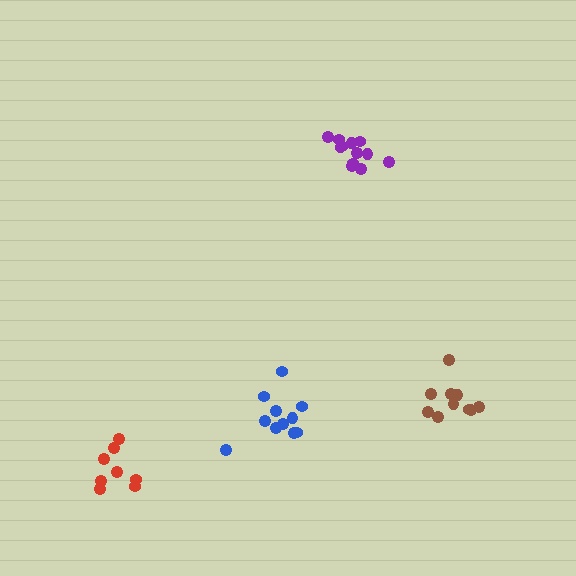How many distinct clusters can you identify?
There are 4 distinct clusters.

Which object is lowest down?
The red cluster is bottommost.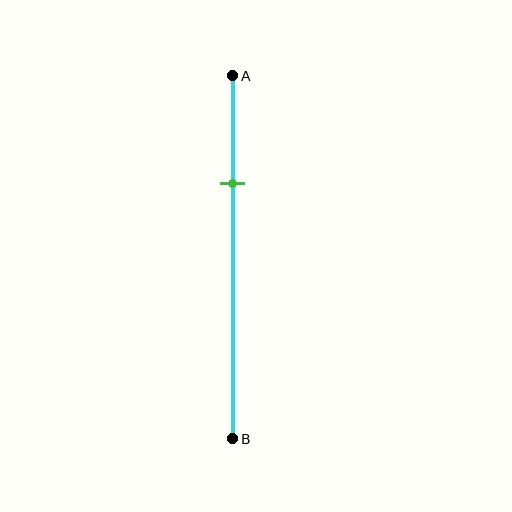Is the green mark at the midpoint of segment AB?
No, the mark is at about 30% from A, not at the 50% midpoint.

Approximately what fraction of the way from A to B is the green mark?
The green mark is approximately 30% of the way from A to B.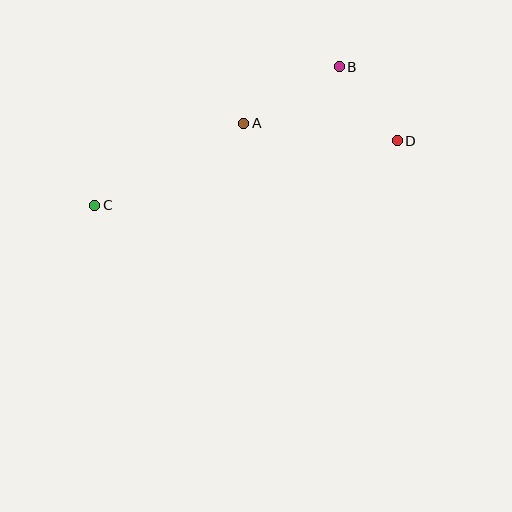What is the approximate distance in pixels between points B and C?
The distance between B and C is approximately 281 pixels.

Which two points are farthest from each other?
Points C and D are farthest from each other.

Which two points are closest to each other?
Points B and D are closest to each other.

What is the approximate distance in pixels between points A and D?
The distance between A and D is approximately 155 pixels.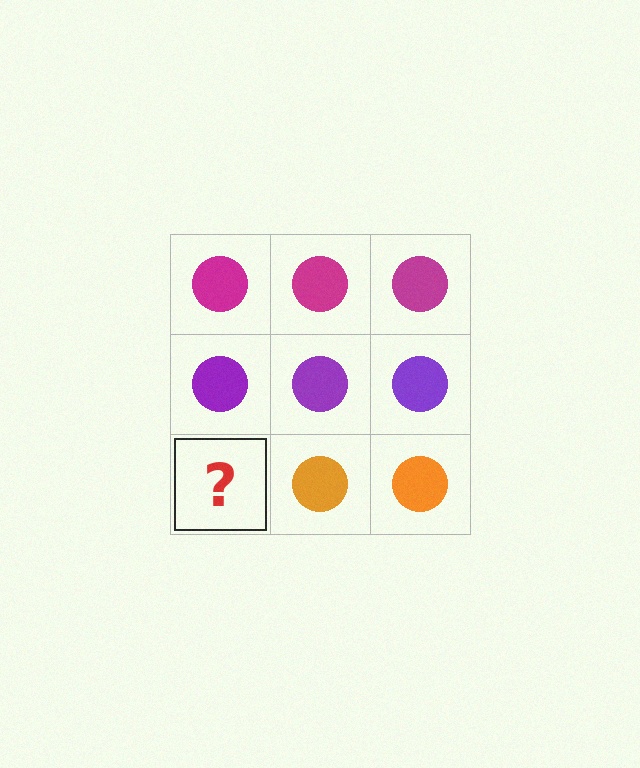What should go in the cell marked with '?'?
The missing cell should contain an orange circle.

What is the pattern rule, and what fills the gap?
The rule is that each row has a consistent color. The gap should be filled with an orange circle.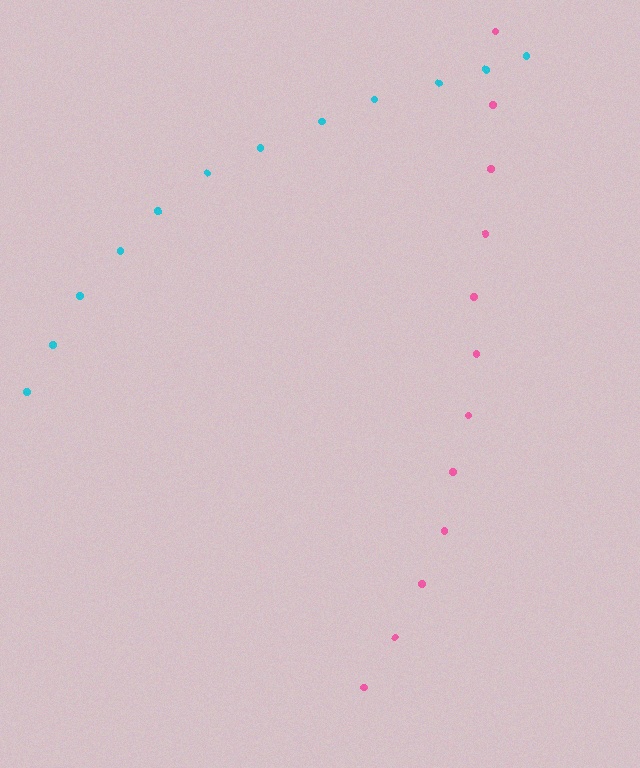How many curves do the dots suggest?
There are 2 distinct paths.